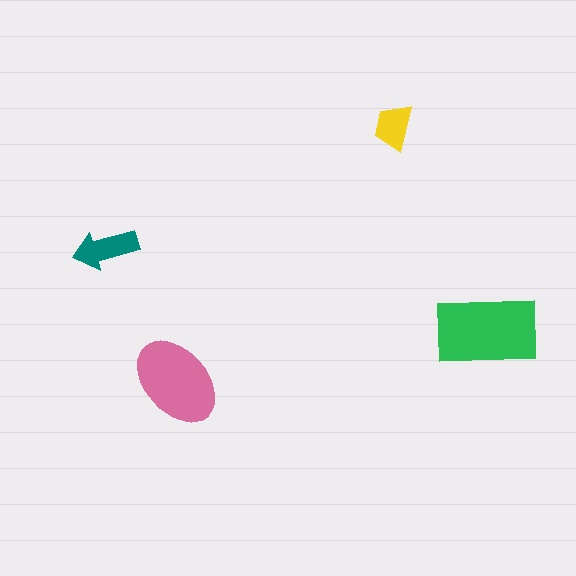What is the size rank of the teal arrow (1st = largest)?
3rd.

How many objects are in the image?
There are 4 objects in the image.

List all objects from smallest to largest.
The yellow trapezoid, the teal arrow, the pink ellipse, the green rectangle.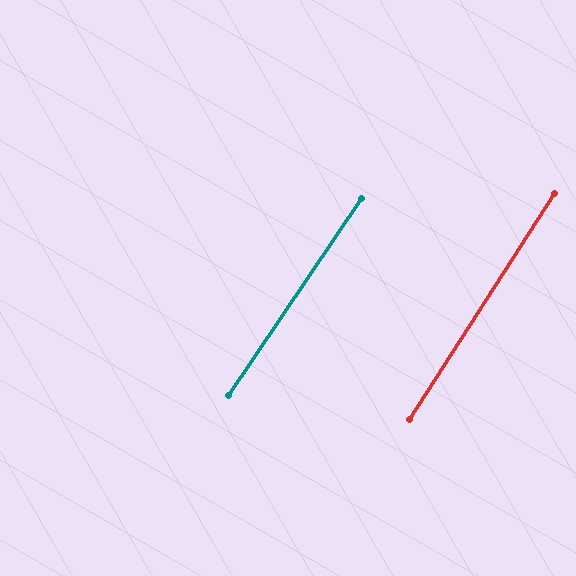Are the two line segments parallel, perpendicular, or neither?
Parallel — their directions differ by only 1.1°.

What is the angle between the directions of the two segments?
Approximately 1 degree.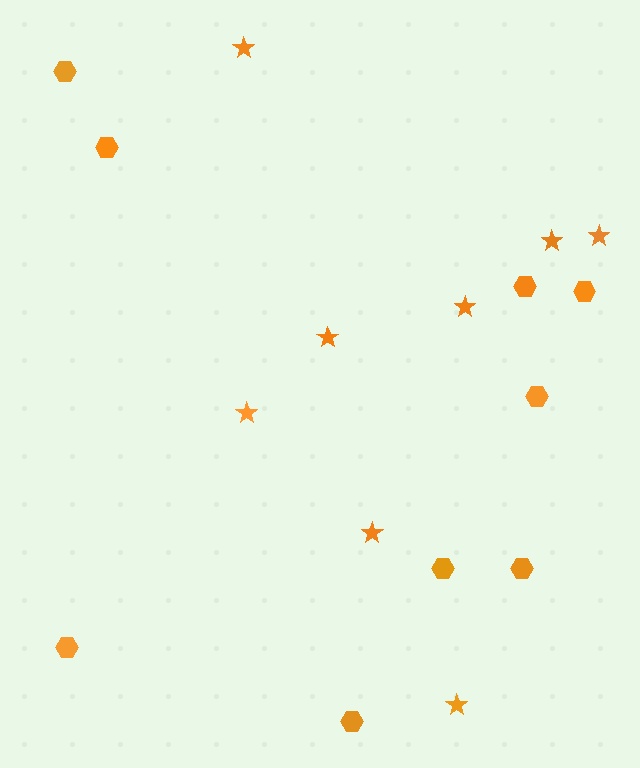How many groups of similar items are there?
There are 2 groups: one group of stars (8) and one group of hexagons (9).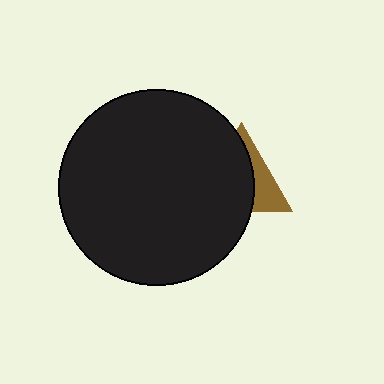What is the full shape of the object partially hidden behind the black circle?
The partially hidden object is a brown triangle.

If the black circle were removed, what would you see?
You would see the complete brown triangle.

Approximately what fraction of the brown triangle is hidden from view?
Roughly 66% of the brown triangle is hidden behind the black circle.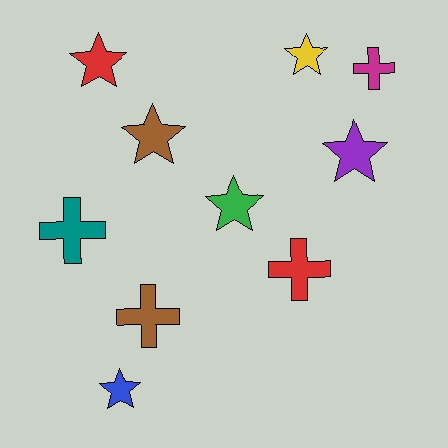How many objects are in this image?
There are 10 objects.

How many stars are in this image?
There are 6 stars.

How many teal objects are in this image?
There is 1 teal object.